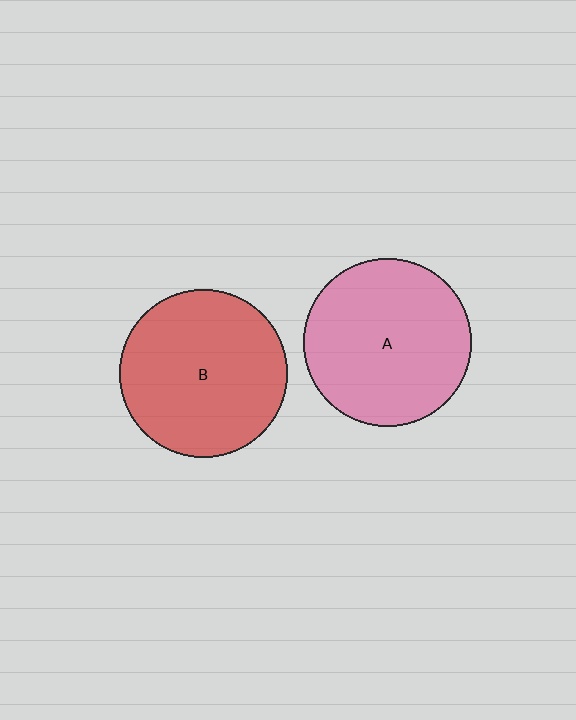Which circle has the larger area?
Circle A (pink).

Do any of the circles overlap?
No, none of the circles overlap.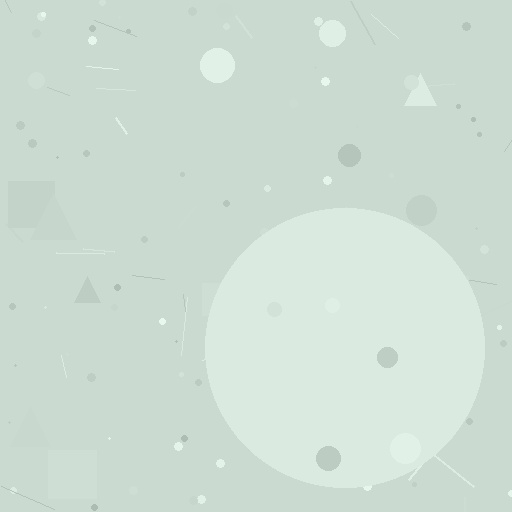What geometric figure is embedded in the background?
A circle is embedded in the background.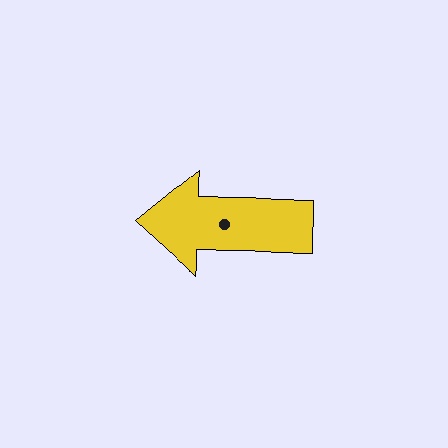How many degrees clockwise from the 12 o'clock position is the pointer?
Approximately 271 degrees.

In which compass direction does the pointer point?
West.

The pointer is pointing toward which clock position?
Roughly 9 o'clock.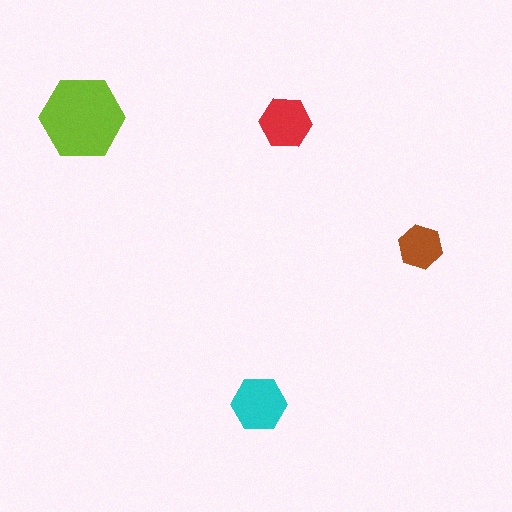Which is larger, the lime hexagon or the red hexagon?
The lime one.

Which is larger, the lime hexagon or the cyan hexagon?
The lime one.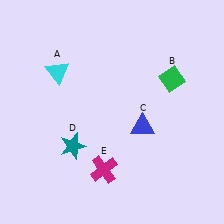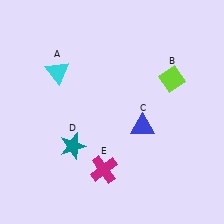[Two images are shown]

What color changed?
The diamond (B) changed from green in Image 1 to lime in Image 2.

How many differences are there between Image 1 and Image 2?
There is 1 difference between the two images.